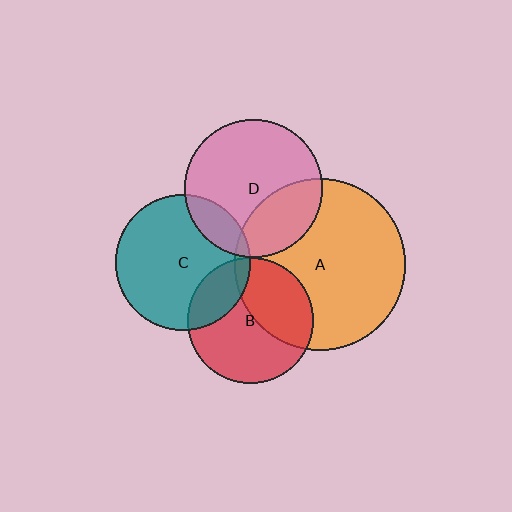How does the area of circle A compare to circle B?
Approximately 1.9 times.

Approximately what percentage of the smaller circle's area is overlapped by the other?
Approximately 5%.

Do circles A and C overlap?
Yes.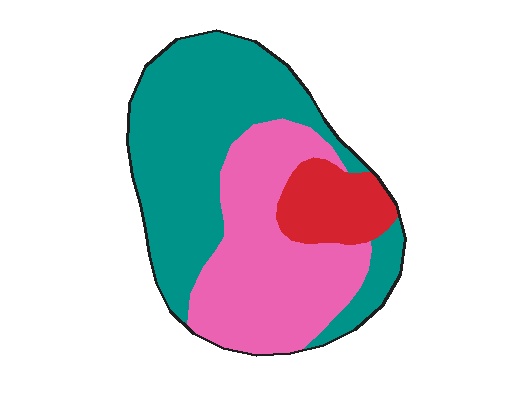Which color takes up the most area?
Teal, at roughly 50%.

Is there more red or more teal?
Teal.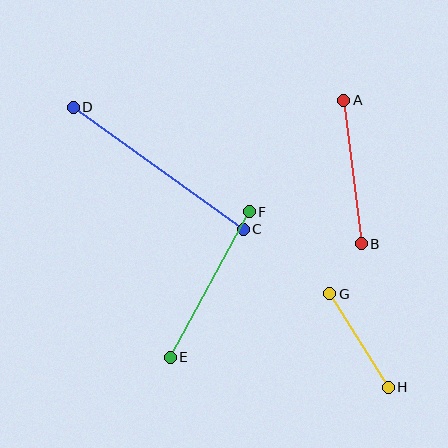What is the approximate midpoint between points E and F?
The midpoint is at approximately (210, 285) pixels.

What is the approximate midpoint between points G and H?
The midpoint is at approximately (359, 340) pixels.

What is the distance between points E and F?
The distance is approximately 165 pixels.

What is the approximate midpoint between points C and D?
The midpoint is at approximately (158, 168) pixels.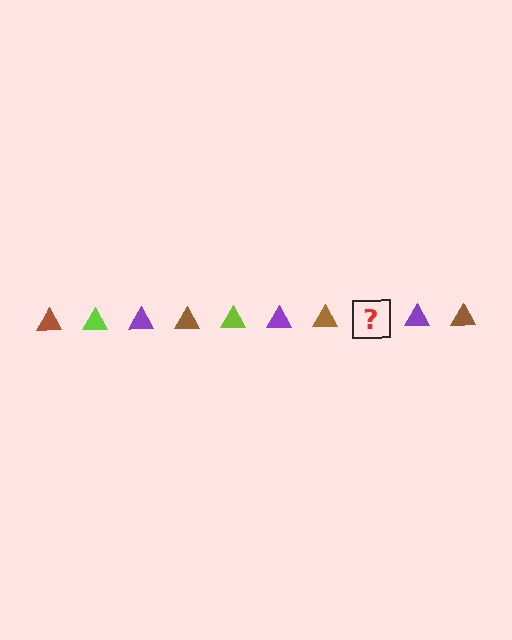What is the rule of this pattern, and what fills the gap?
The rule is that the pattern cycles through brown, lime, purple triangles. The gap should be filled with a lime triangle.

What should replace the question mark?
The question mark should be replaced with a lime triangle.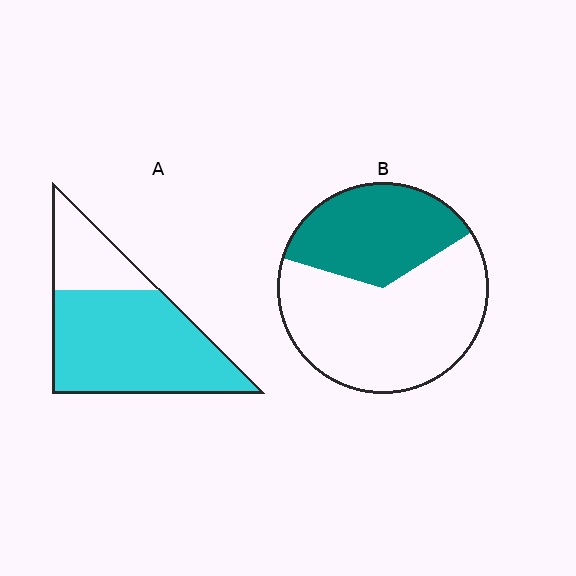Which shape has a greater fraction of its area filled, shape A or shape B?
Shape A.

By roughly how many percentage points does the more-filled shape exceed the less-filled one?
By roughly 40 percentage points (A over B).